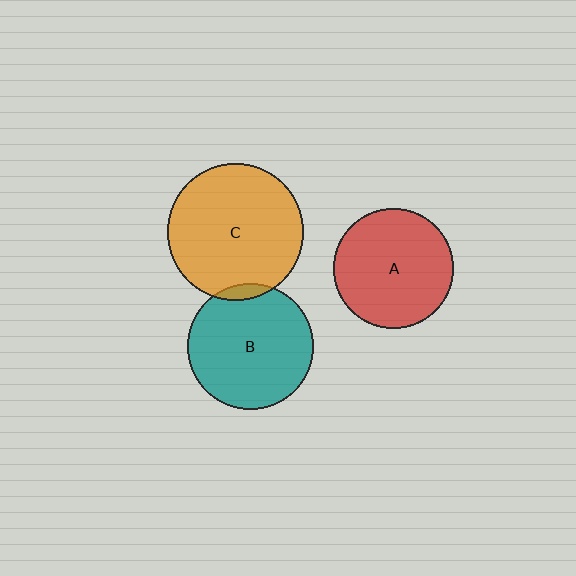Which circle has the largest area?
Circle C (orange).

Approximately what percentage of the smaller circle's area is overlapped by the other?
Approximately 5%.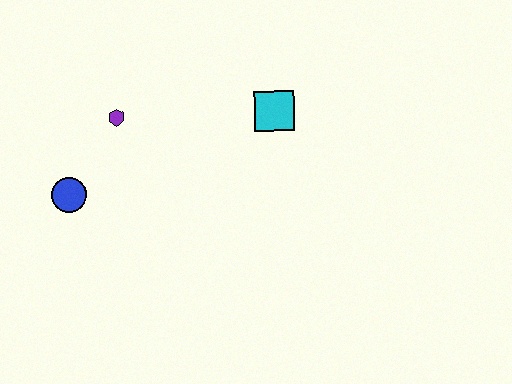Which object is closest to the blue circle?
The purple hexagon is closest to the blue circle.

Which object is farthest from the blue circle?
The cyan square is farthest from the blue circle.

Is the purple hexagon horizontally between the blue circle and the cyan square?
Yes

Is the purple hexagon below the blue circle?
No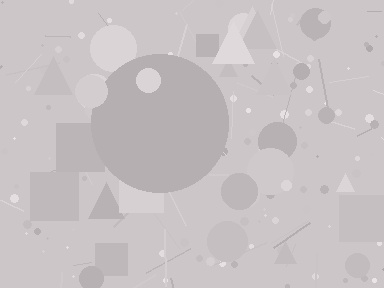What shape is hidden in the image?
A circle is hidden in the image.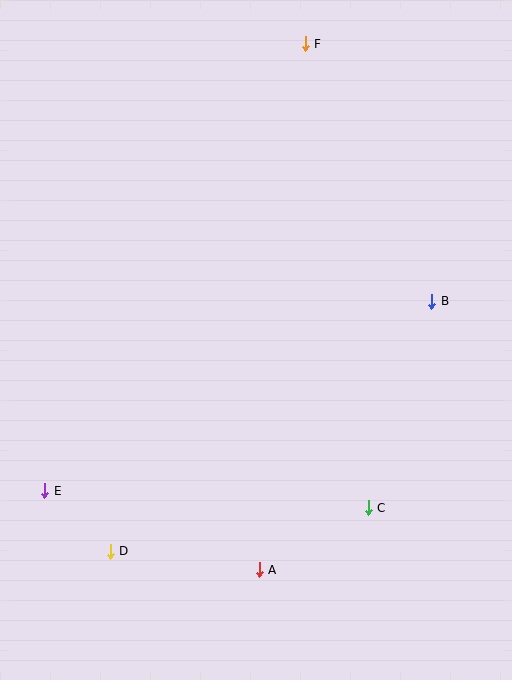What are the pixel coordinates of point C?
Point C is at (368, 508).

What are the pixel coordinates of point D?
Point D is at (110, 551).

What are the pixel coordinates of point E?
Point E is at (45, 491).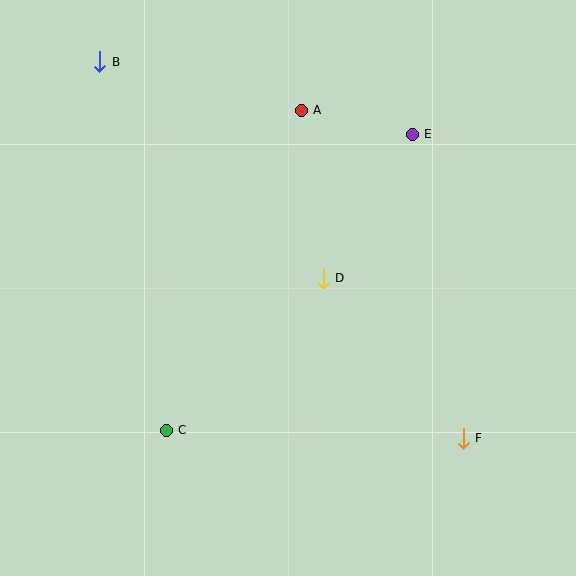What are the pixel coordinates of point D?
Point D is at (323, 278).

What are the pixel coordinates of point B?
Point B is at (100, 62).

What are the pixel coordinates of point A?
Point A is at (301, 110).